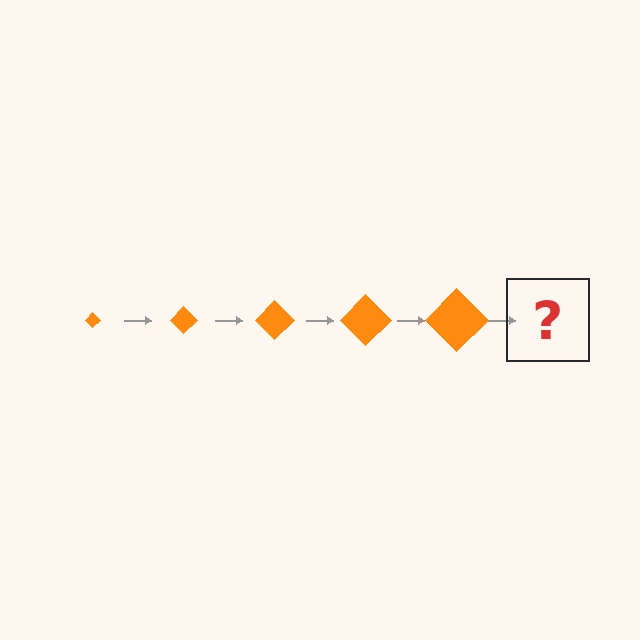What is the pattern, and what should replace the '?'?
The pattern is that the diamond gets progressively larger each step. The '?' should be an orange diamond, larger than the previous one.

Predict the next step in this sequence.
The next step is an orange diamond, larger than the previous one.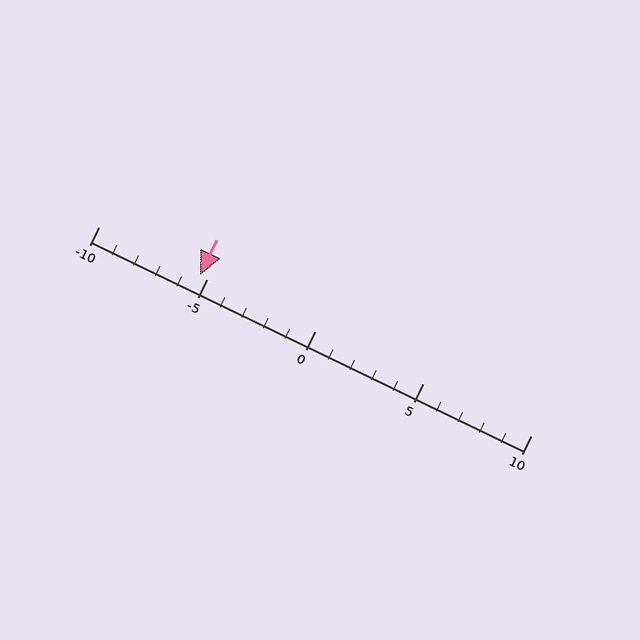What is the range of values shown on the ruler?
The ruler shows values from -10 to 10.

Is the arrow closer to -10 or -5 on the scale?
The arrow is closer to -5.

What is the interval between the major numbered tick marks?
The major tick marks are spaced 5 units apart.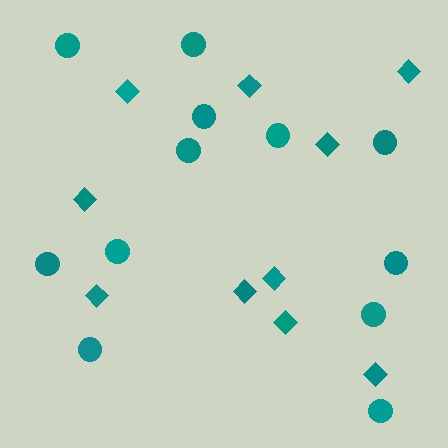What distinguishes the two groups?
There are 2 groups: one group of diamonds (10) and one group of circles (12).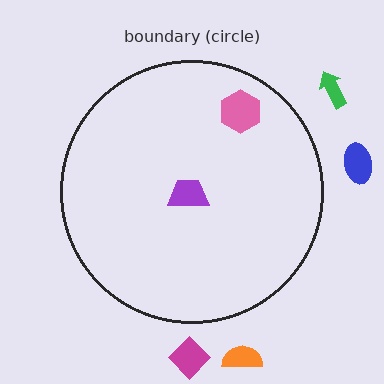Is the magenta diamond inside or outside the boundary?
Outside.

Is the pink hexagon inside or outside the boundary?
Inside.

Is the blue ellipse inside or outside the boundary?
Outside.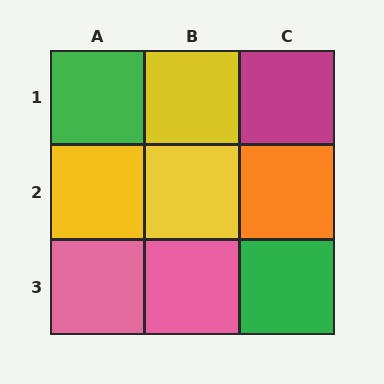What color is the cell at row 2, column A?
Yellow.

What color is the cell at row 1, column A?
Green.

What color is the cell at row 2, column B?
Yellow.